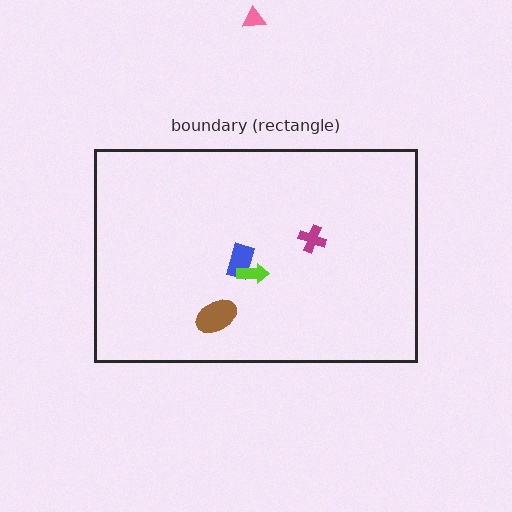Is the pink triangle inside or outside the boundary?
Outside.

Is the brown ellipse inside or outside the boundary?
Inside.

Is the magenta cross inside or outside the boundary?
Inside.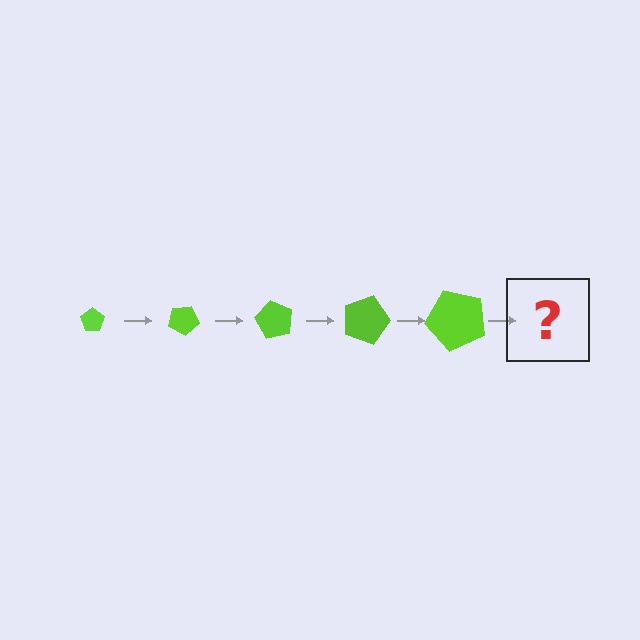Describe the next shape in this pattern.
It should be a pentagon, larger than the previous one and rotated 150 degrees from the start.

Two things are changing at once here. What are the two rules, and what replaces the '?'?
The two rules are that the pentagon grows larger each step and it rotates 30 degrees each step. The '?' should be a pentagon, larger than the previous one and rotated 150 degrees from the start.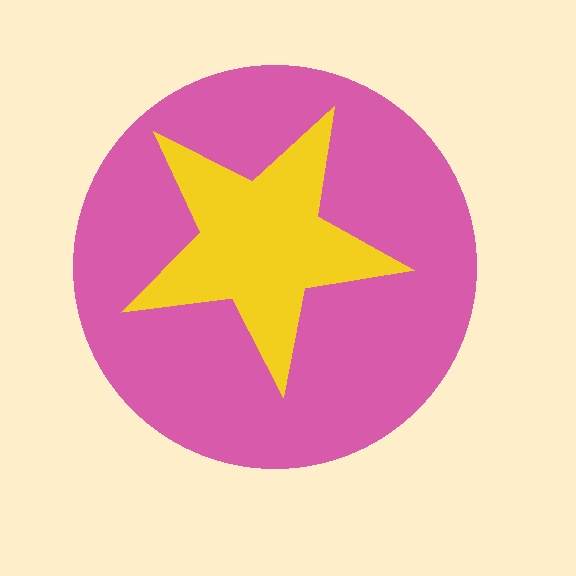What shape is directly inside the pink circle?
The yellow star.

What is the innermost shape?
The yellow star.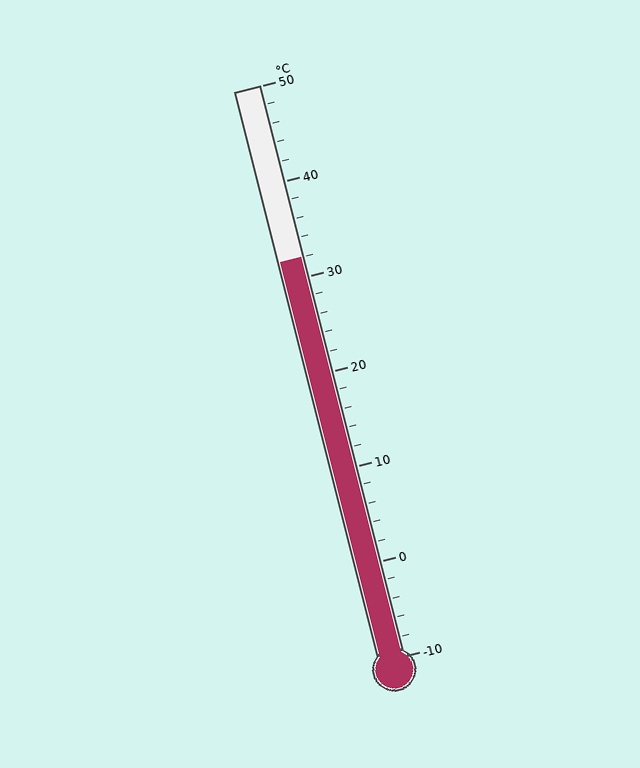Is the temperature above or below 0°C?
The temperature is above 0°C.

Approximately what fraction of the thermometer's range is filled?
The thermometer is filled to approximately 70% of its range.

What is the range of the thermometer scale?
The thermometer scale ranges from -10°C to 50°C.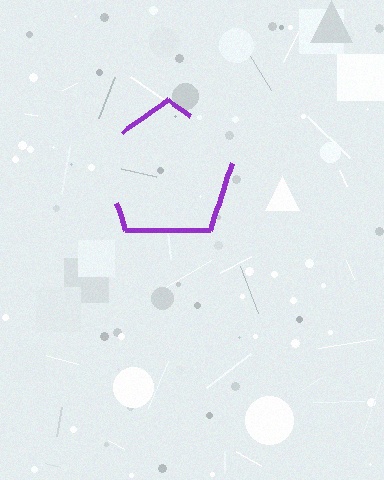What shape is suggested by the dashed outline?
The dashed outline suggests a pentagon.